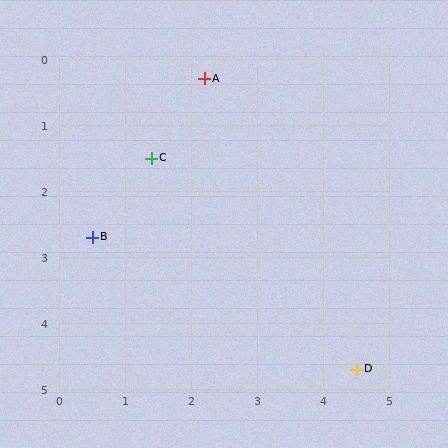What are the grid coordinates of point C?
Point C is at approximately (1.4, 1.5).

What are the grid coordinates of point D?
Point D is at approximately (4.5, 4.7).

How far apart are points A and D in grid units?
Points A and D are about 5.0 grid units apart.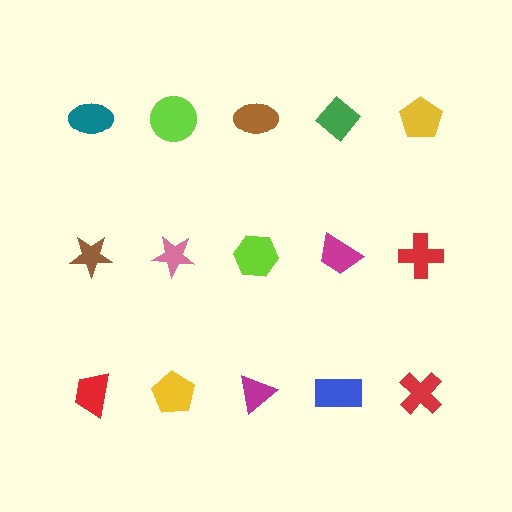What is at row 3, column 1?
A red trapezoid.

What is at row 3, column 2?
A yellow pentagon.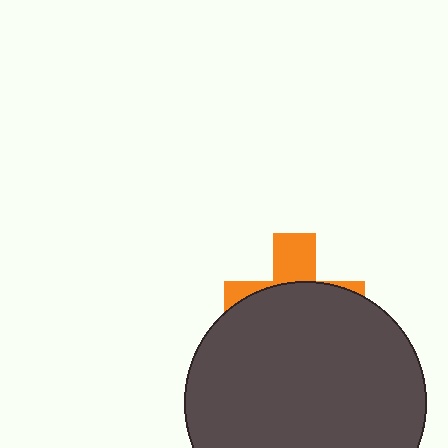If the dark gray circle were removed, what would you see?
You would see the complete orange cross.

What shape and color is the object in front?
The object in front is a dark gray circle.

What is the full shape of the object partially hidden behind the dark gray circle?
The partially hidden object is an orange cross.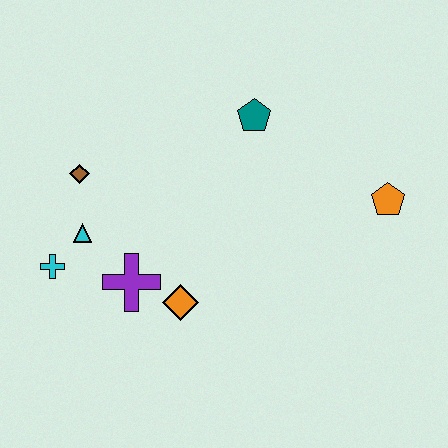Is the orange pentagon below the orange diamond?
No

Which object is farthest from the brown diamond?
The orange pentagon is farthest from the brown diamond.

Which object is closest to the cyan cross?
The cyan triangle is closest to the cyan cross.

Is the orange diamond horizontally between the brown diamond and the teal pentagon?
Yes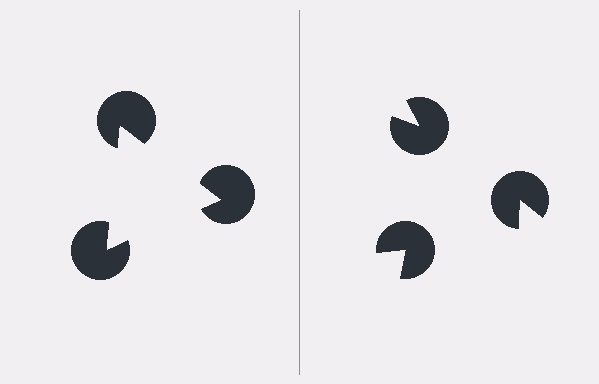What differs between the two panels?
The pac-man discs are positioned identically on both sides; only the wedge orientations differ. On the left they align to a triangle; on the right they are misaligned.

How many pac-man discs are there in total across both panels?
6 — 3 on each side.